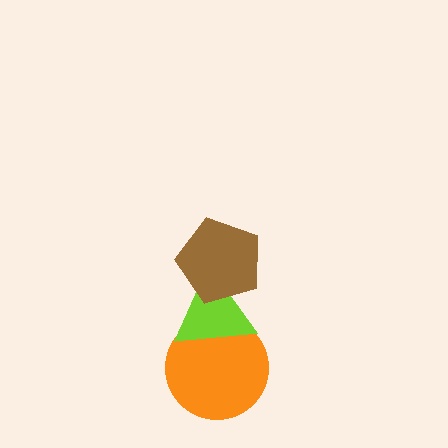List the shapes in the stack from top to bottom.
From top to bottom: the brown pentagon, the lime triangle, the orange circle.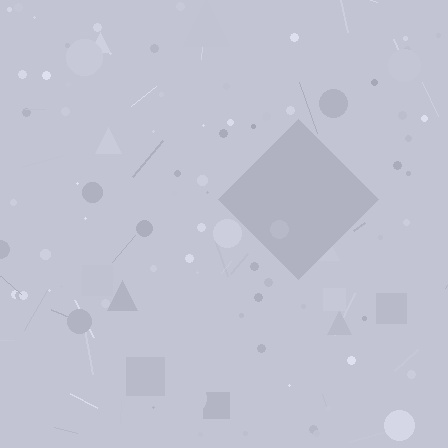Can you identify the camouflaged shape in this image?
The camouflaged shape is a diamond.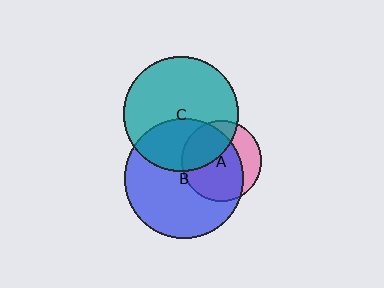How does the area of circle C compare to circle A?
Approximately 2.0 times.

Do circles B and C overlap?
Yes.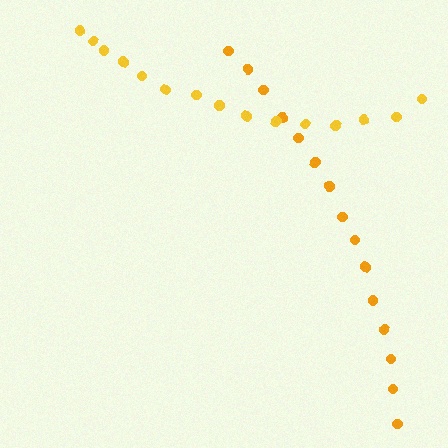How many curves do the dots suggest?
There are 2 distinct paths.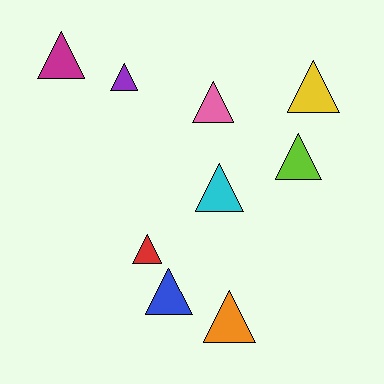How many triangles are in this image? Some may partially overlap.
There are 9 triangles.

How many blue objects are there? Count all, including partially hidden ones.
There is 1 blue object.